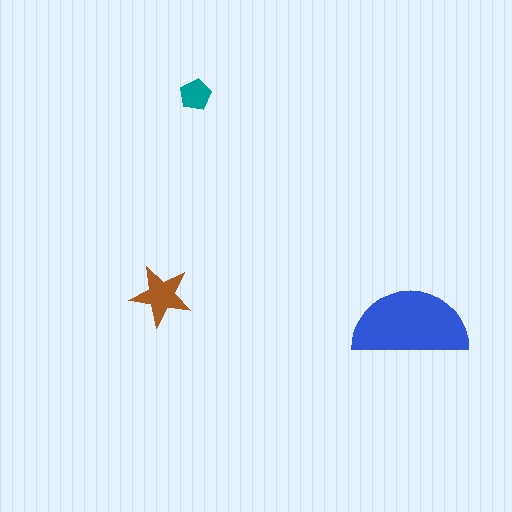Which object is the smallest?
The teal pentagon.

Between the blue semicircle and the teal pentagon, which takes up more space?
The blue semicircle.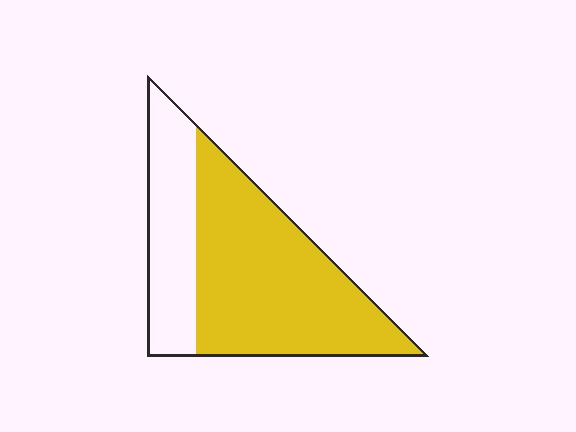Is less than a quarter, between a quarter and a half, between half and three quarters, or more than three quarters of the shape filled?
Between half and three quarters.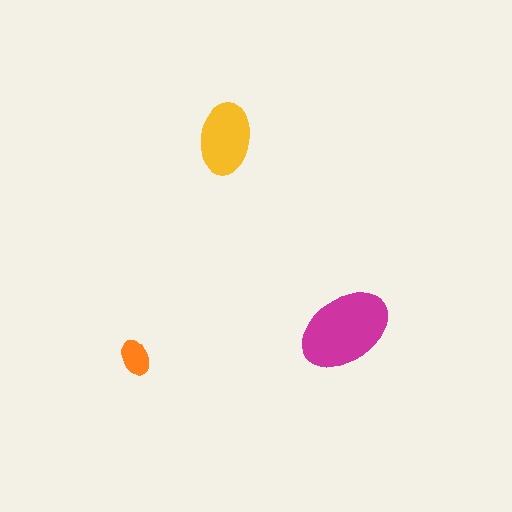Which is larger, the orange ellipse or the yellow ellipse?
The yellow one.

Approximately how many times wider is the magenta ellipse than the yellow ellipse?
About 1.5 times wider.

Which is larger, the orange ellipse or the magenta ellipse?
The magenta one.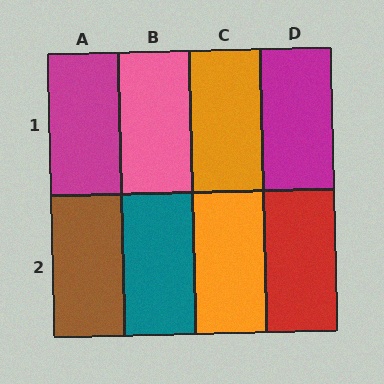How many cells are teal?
1 cell is teal.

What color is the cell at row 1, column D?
Magenta.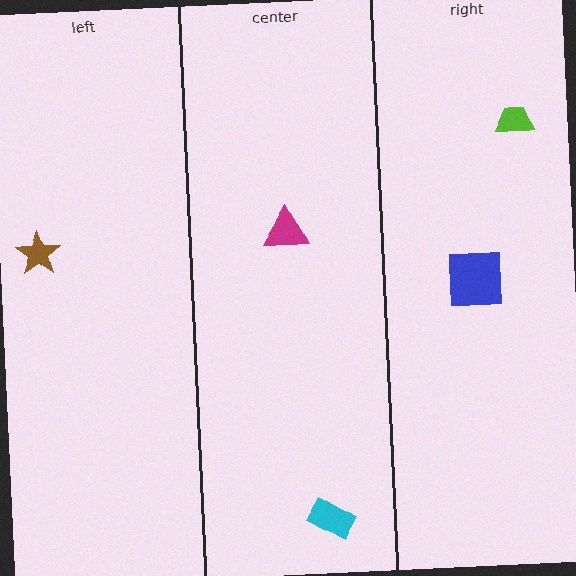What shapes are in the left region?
The brown star.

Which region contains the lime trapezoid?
The right region.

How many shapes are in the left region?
1.